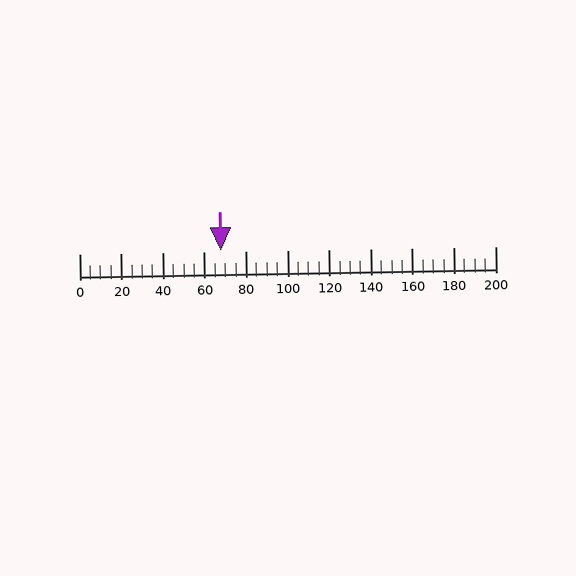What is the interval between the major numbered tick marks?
The major tick marks are spaced 20 units apart.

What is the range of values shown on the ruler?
The ruler shows values from 0 to 200.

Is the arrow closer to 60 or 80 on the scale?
The arrow is closer to 60.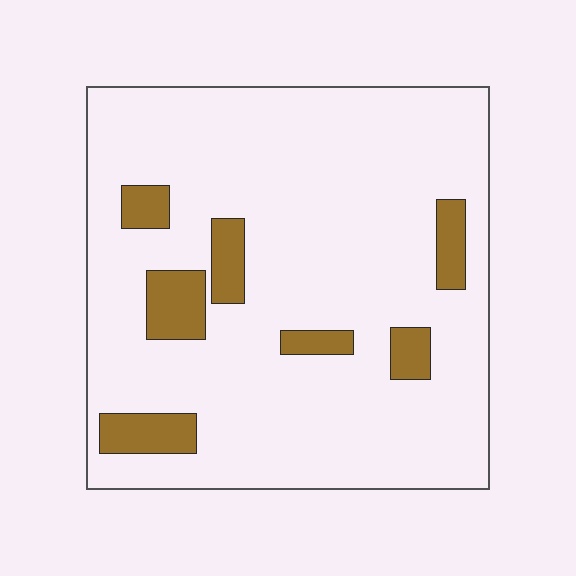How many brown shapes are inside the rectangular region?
7.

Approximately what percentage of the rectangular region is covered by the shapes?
Approximately 10%.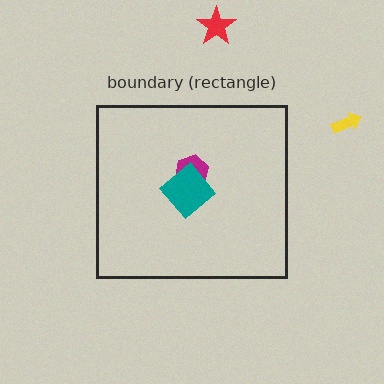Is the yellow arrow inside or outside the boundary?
Outside.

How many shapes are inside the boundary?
2 inside, 2 outside.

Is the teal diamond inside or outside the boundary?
Inside.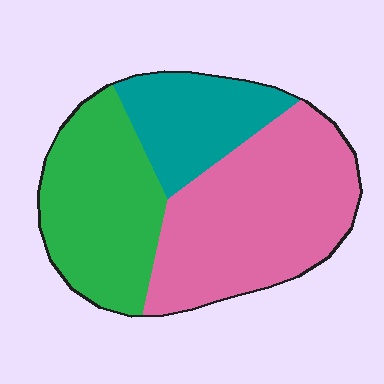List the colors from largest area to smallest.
From largest to smallest: pink, green, teal.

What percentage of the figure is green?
Green takes up about one third (1/3) of the figure.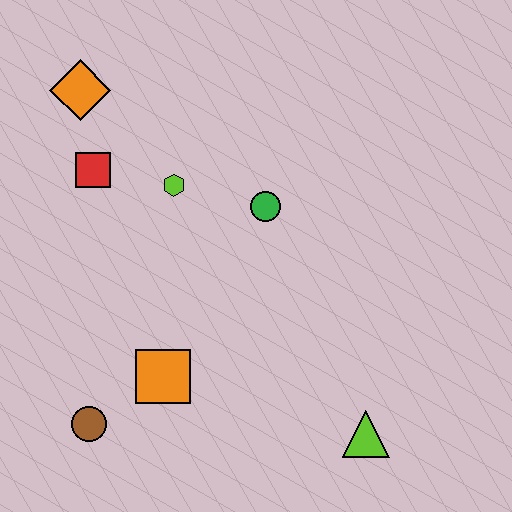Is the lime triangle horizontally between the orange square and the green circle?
No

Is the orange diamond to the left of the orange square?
Yes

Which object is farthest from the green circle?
The brown circle is farthest from the green circle.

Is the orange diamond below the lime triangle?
No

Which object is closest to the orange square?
The brown circle is closest to the orange square.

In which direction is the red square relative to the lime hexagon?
The red square is to the left of the lime hexagon.